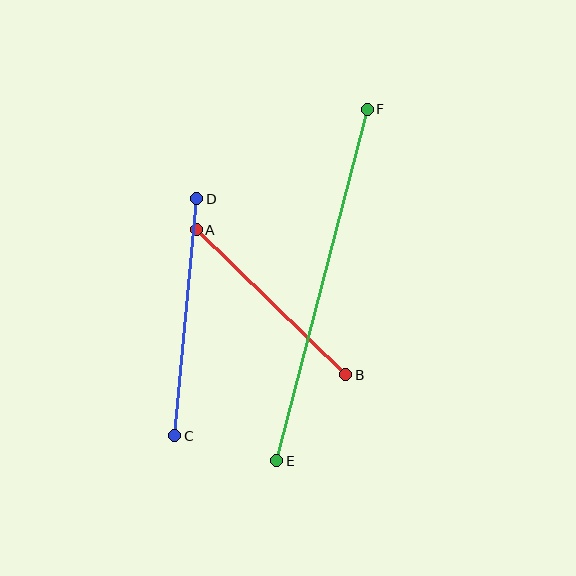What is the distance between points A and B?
The distance is approximately 208 pixels.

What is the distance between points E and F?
The distance is approximately 363 pixels.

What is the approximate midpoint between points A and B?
The midpoint is at approximately (271, 302) pixels.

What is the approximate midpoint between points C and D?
The midpoint is at approximately (186, 317) pixels.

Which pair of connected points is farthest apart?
Points E and F are farthest apart.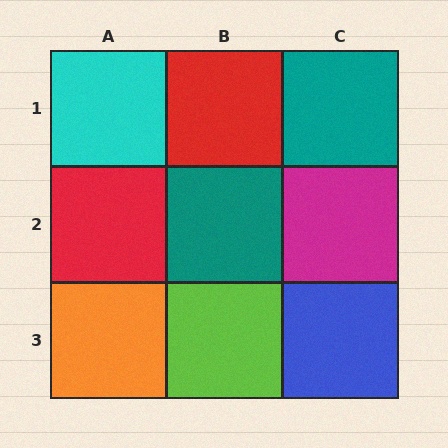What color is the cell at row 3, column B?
Lime.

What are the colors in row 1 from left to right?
Cyan, red, teal.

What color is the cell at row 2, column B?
Teal.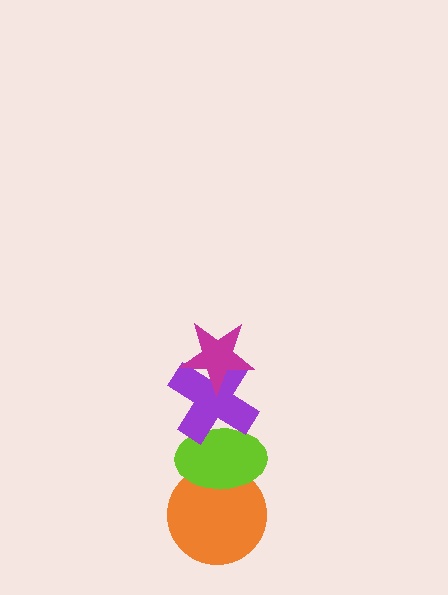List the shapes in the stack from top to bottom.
From top to bottom: the magenta star, the purple cross, the lime ellipse, the orange circle.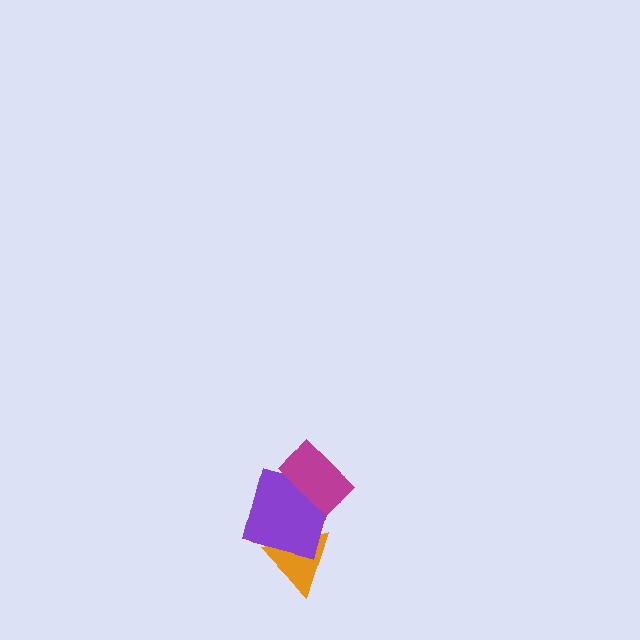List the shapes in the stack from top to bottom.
From top to bottom: the magenta rectangle, the purple square, the orange triangle.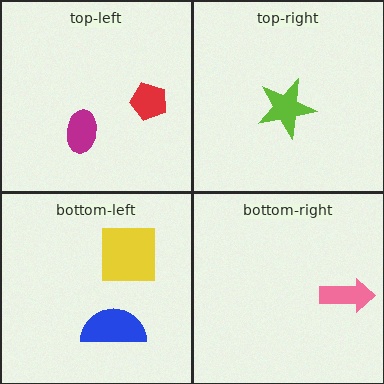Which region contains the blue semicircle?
The bottom-left region.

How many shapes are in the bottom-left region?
2.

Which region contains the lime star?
The top-right region.